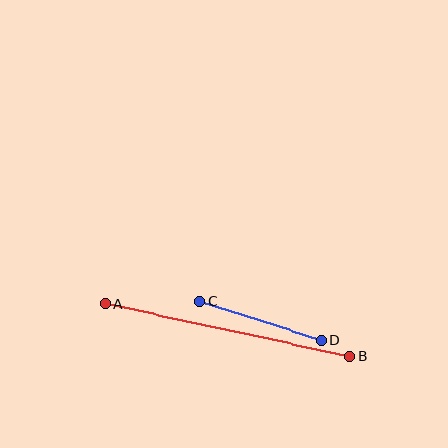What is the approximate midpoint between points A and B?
The midpoint is at approximately (228, 330) pixels.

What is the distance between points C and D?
The distance is approximately 128 pixels.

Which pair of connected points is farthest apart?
Points A and B are farthest apart.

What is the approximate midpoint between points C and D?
The midpoint is at approximately (261, 320) pixels.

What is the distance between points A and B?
The distance is approximately 250 pixels.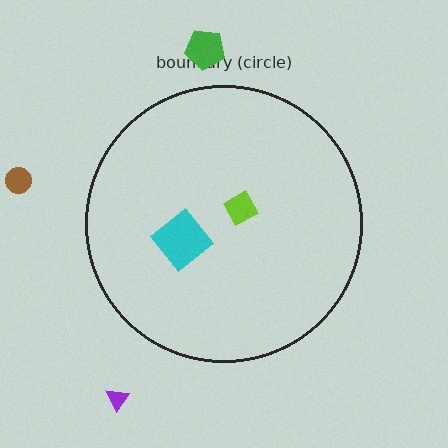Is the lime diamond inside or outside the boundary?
Inside.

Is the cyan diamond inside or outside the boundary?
Inside.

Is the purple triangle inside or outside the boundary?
Outside.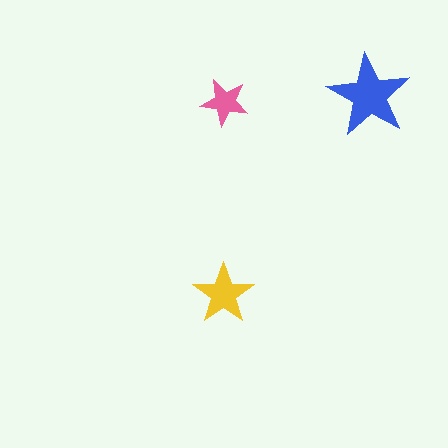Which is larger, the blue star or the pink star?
The blue one.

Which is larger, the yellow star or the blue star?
The blue one.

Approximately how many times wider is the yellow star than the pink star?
About 1.5 times wider.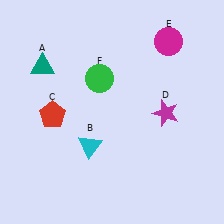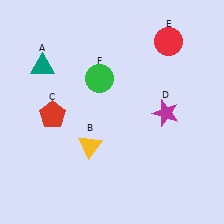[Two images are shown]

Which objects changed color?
B changed from cyan to yellow. E changed from magenta to red.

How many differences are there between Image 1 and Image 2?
There are 2 differences between the two images.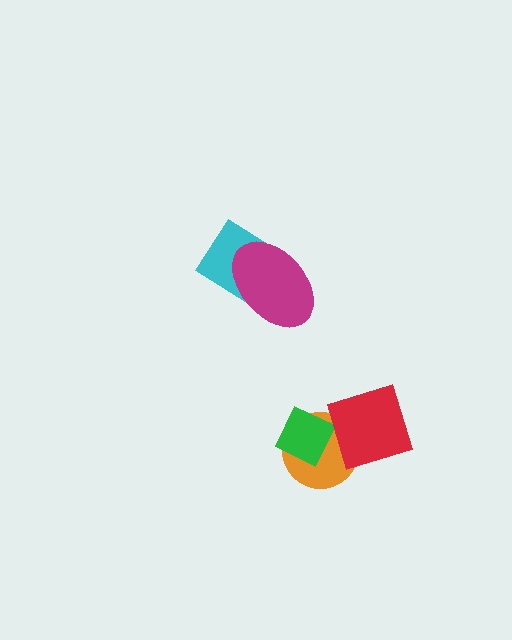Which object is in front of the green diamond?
The red diamond is in front of the green diamond.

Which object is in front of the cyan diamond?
The magenta ellipse is in front of the cyan diamond.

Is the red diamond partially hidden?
No, no other shape covers it.